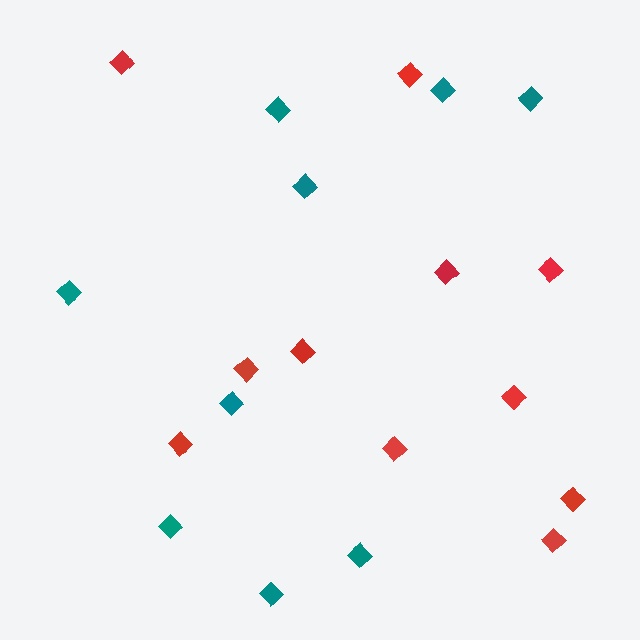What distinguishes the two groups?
There are 2 groups: one group of red diamonds (11) and one group of teal diamonds (9).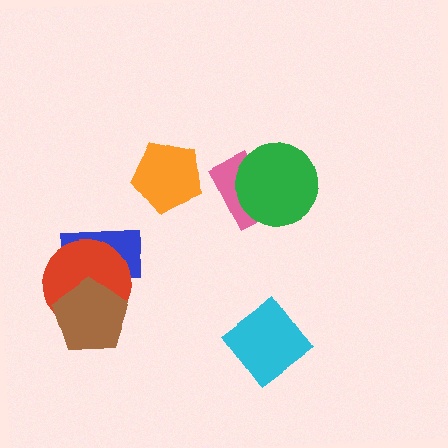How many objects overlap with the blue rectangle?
2 objects overlap with the blue rectangle.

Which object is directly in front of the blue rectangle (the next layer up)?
The red circle is directly in front of the blue rectangle.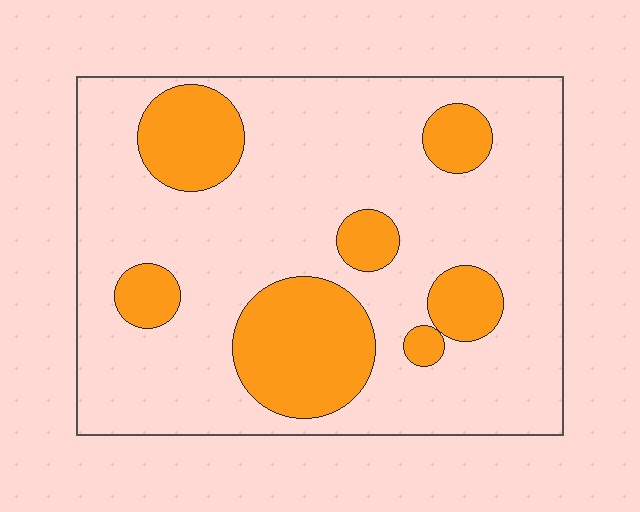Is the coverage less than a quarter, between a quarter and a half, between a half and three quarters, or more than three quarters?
Less than a quarter.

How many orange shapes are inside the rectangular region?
7.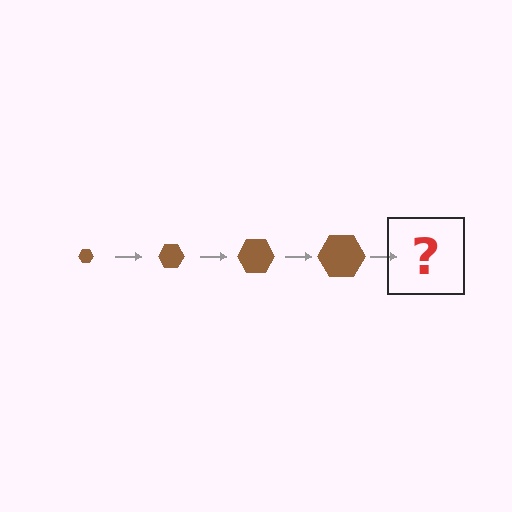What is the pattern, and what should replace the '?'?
The pattern is that the hexagon gets progressively larger each step. The '?' should be a brown hexagon, larger than the previous one.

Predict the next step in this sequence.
The next step is a brown hexagon, larger than the previous one.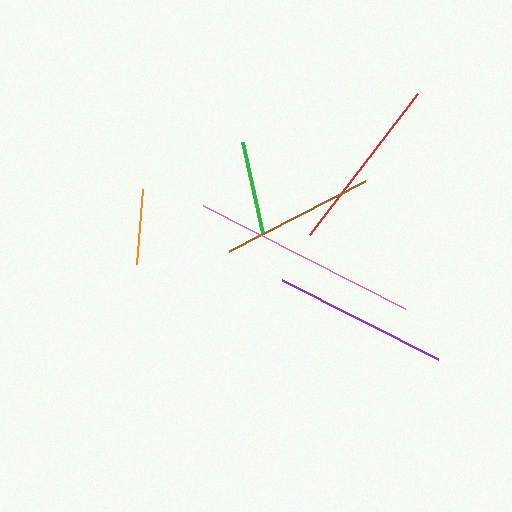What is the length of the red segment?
The red segment is approximately 178 pixels long.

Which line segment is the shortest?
The orange line is the shortest at approximately 75 pixels.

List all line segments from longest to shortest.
From longest to shortest: pink, red, purple, brown, green, orange.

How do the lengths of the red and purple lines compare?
The red and purple lines are approximately the same length.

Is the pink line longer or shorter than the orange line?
The pink line is longer than the orange line.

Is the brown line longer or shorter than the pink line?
The pink line is longer than the brown line.